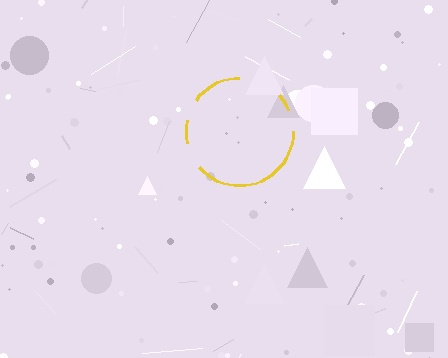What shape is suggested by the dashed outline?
The dashed outline suggests a circle.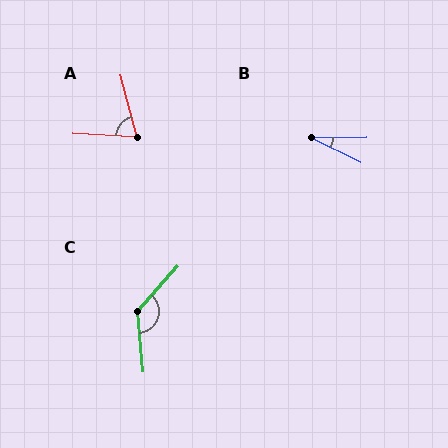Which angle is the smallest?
B, at approximately 26 degrees.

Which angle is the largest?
C, at approximately 133 degrees.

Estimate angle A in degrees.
Approximately 71 degrees.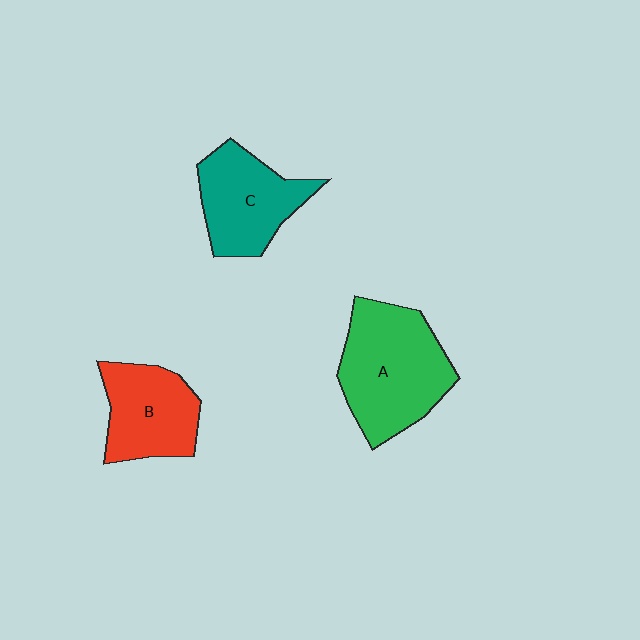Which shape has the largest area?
Shape A (green).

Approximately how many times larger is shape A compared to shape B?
Approximately 1.4 times.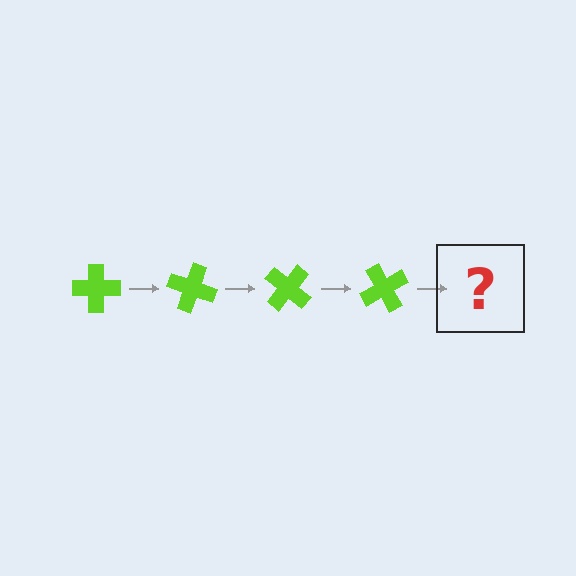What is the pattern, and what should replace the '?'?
The pattern is that the cross rotates 20 degrees each step. The '?' should be a lime cross rotated 80 degrees.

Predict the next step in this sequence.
The next step is a lime cross rotated 80 degrees.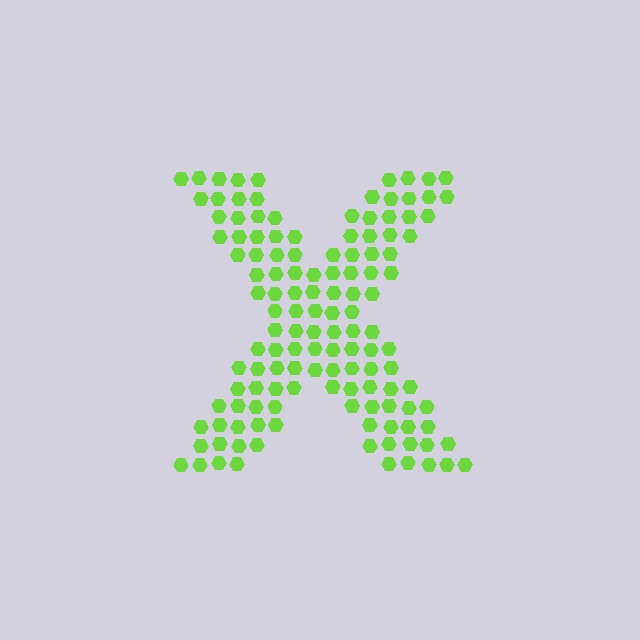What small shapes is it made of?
It is made of small hexagons.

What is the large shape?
The large shape is the letter X.